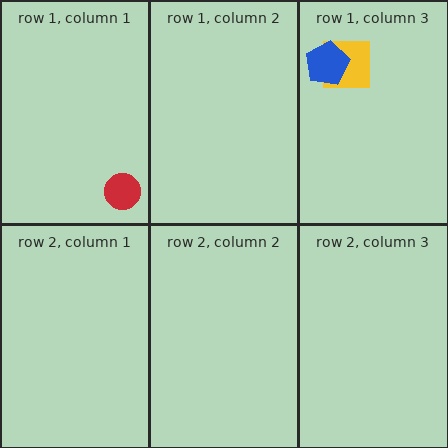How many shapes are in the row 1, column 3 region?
2.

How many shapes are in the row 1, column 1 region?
1.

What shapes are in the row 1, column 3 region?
The yellow square, the blue pentagon.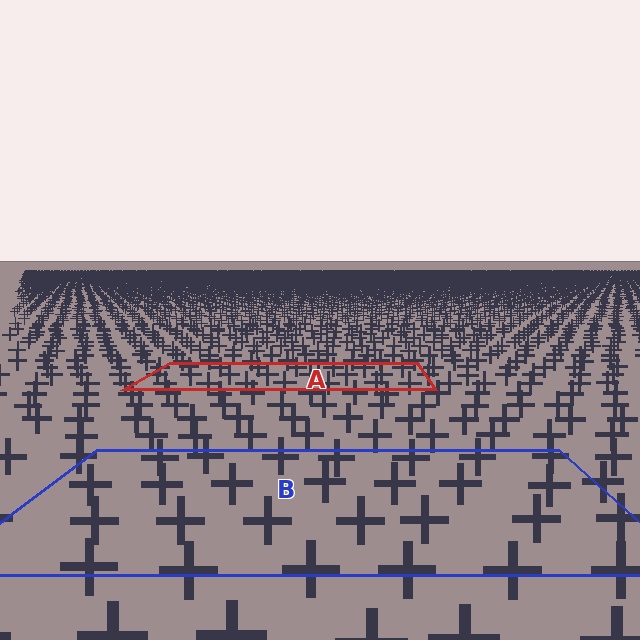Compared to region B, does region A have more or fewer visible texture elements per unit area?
Region A has more texture elements per unit area — they are packed more densely because it is farther away.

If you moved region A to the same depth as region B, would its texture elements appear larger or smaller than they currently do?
They would appear larger. At a closer depth, the same texture elements are projected at a bigger on-screen size.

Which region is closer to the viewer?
Region B is closer. The texture elements there are larger and more spread out.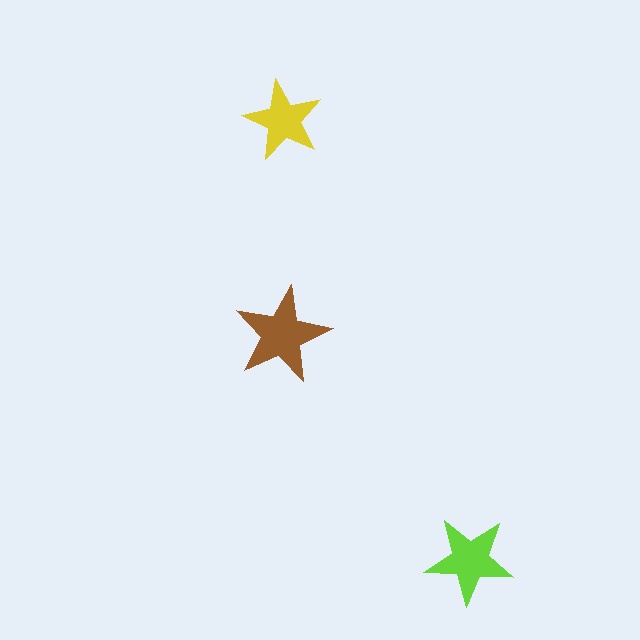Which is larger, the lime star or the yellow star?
The lime one.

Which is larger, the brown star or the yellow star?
The brown one.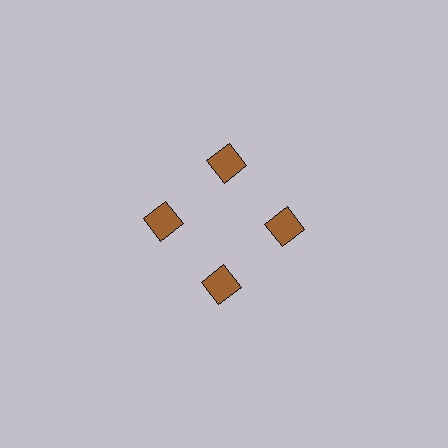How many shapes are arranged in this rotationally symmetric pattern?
There are 4 shapes, arranged in 4 groups of 1.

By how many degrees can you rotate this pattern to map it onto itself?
The pattern maps onto itself every 90 degrees of rotation.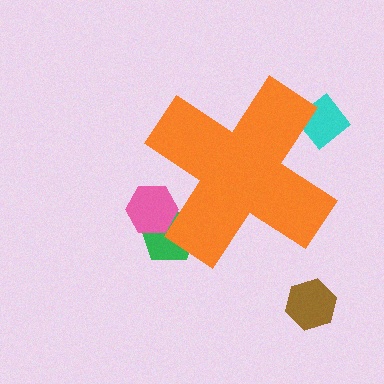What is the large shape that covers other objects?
An orange cross.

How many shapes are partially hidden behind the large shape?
4 shapes are partially hidden.